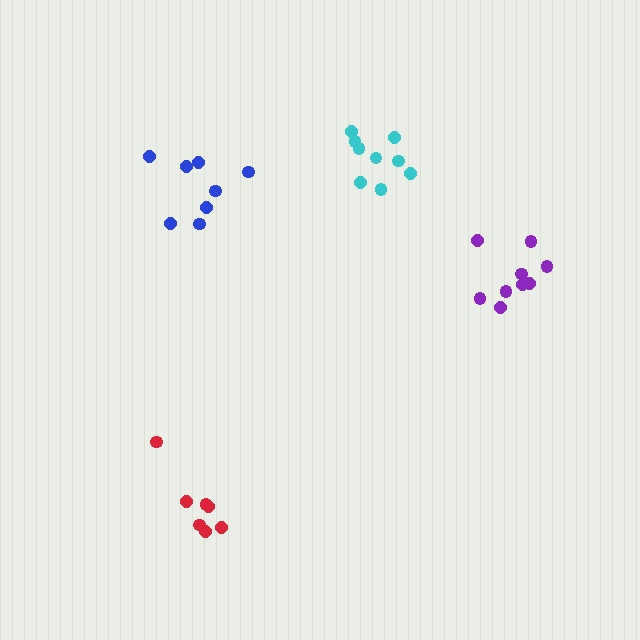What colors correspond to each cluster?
The clusters are colored: cyan, purple, blue, red.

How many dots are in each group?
Group 1: 9 dots, Group 2: 9 dots, Group 3: 8 dots, Group 4: 7 dots (33 total).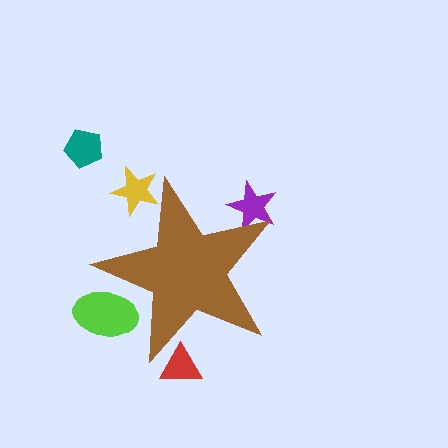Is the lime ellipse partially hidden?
Yes, the lime ellipse is partially hidden behind the brown star.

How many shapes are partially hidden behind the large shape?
4 shapes are partially hidden.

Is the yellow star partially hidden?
Yes, the yellow star is partially hidden behind the brown star.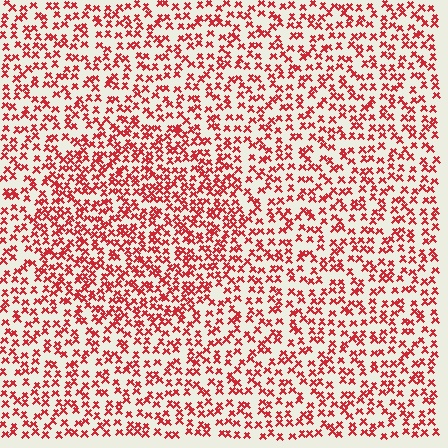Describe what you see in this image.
The image contains small red elements arranged at two different densities. A circle-shaped region is visible where the elements are more densely packed than the surrounding area.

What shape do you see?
I see a circle.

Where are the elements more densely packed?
The elements are more densely packed inside the circle boundary.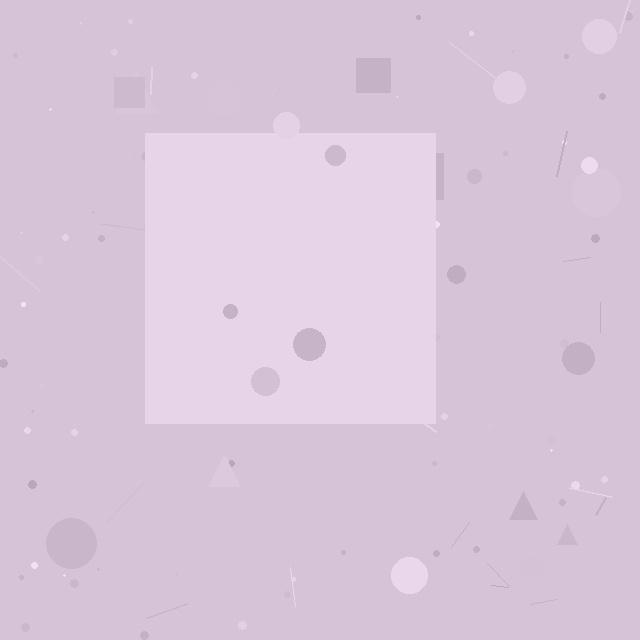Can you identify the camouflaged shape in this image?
The camouflaged shape is a square.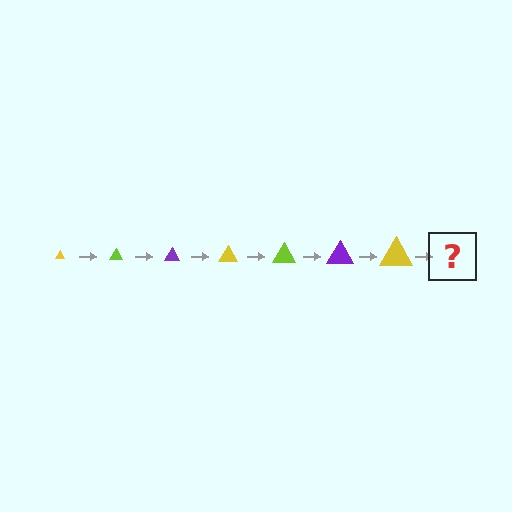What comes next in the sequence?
The next element should be a lime triangle, larger than the previous one.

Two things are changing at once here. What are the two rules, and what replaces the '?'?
The two rules are that the triangle grows larger each step and the color cycles through yellow, lime, and purple. The '?' should be a lime triangle, larger than the previous one.